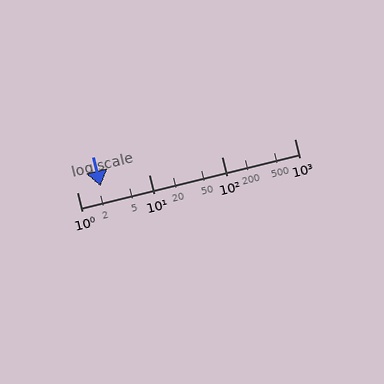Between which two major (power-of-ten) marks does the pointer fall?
The pointer is between 1 and 10.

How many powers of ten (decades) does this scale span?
The scale spans 3 decades, from 1 to 1000.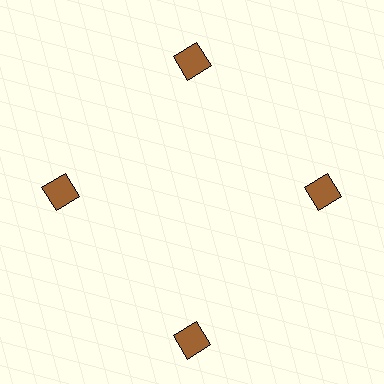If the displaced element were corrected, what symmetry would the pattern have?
It would have 4-fold rotational symmetry — the pattern would map onto itself every 90 degrees.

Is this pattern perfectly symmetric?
No. The 4 brown squares are arranged in a ring, but one element near the 6 o'clock position is pushed outward from the center, breaking the 4-fold rotational symmetry.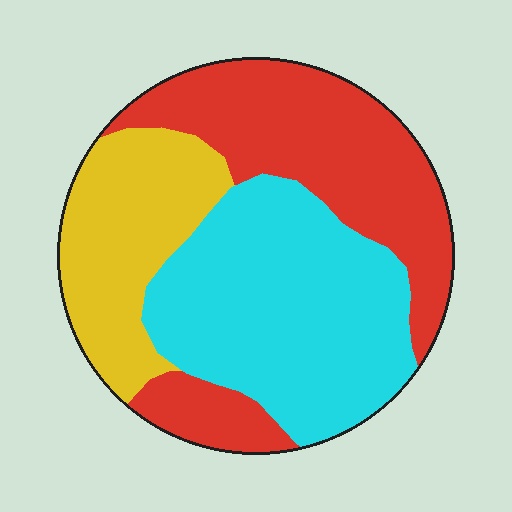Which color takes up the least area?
Yellow, at roughly 25%.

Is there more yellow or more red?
Red.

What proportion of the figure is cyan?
Cyan covers 40% of the figure.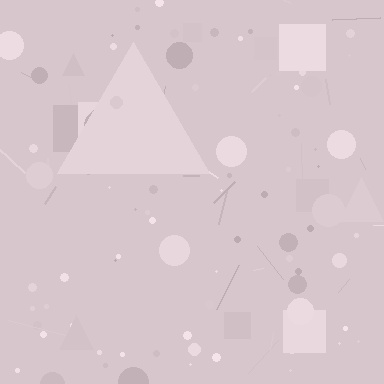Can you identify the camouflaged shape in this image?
The camouflaged shape is a triangle.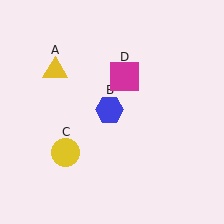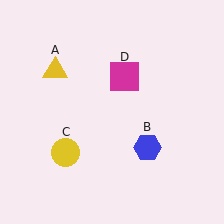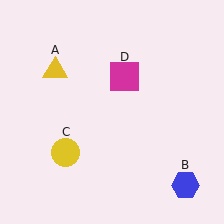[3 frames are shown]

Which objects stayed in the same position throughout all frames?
Yellow triangle (object A) and yellow circle (object C) and magenta square (object D) remained stationary.